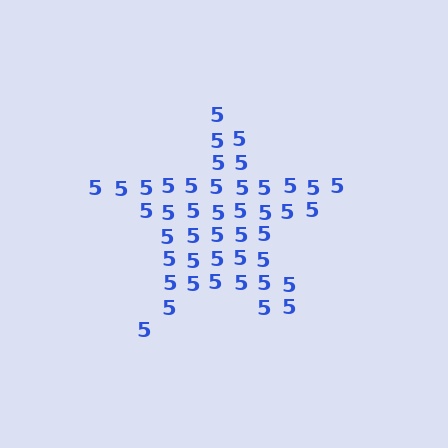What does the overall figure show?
The overall figure shows a star.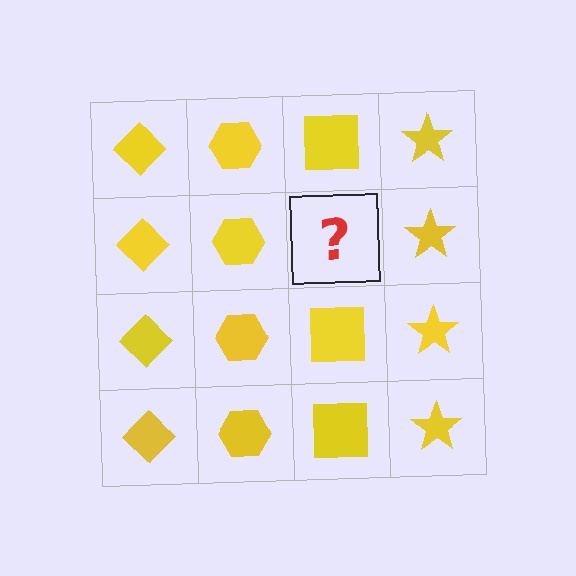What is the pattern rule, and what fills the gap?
The rule is that each column has a consistent shape. The gap should be filled with a yellow square.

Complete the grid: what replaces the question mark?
The question mark should be replaced with a yellow square.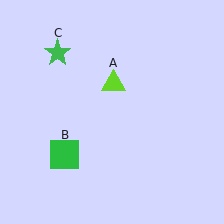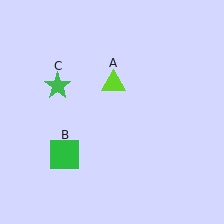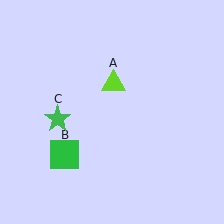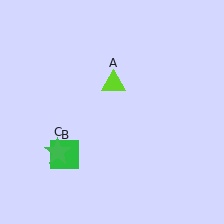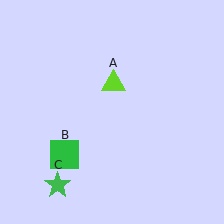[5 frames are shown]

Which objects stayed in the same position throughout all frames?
Lime triangle (object A) and green square (object B) remained stationary.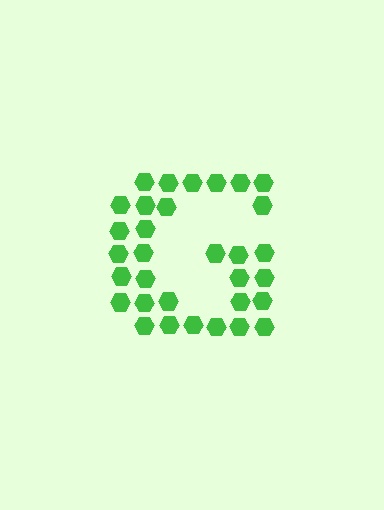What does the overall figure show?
The overall figure shows the letter G.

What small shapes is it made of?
It is made of small hexagons.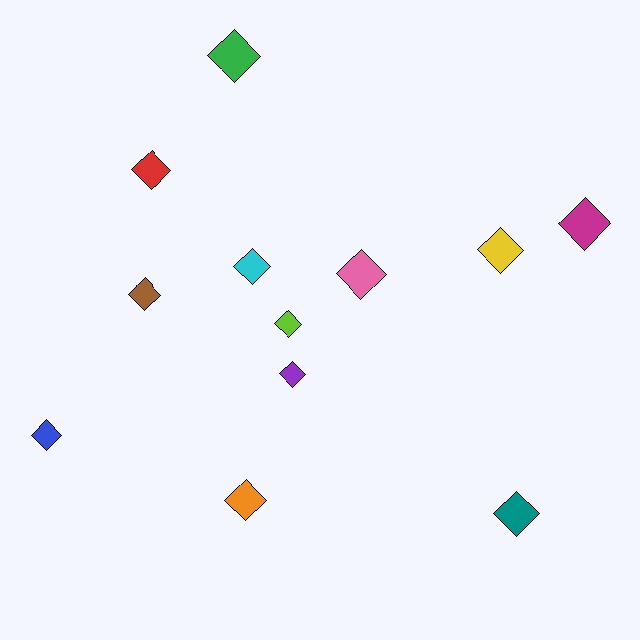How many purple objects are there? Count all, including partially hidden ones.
There is 1 purple object.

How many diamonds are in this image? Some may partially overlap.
There are 12 diamonds.